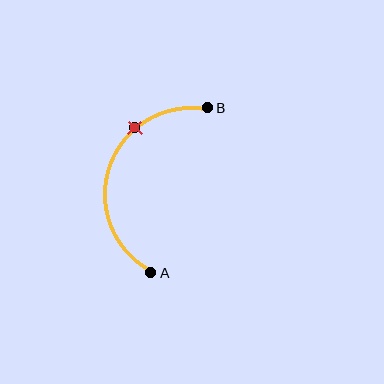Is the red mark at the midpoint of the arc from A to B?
No. The red mark lies on the arc but is closer to endpoint B. The arc midpoint would be at the point on the curve equidistant along the arc from both A and B.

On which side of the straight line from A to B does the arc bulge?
The arc bulges to the left of the straight line connecting A and B.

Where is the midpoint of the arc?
The arc midpoint is the point on the curve farthest from the straight line joining A and B. It sits to the left of that line.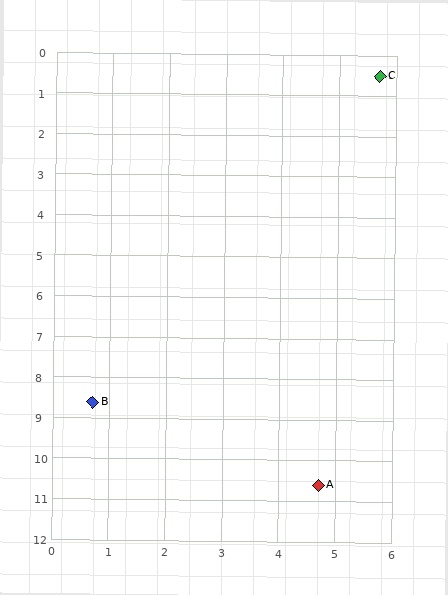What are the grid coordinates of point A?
Point A is at approximately (4.7, 10.6).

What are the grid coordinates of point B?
Point B is at approximately (0.7, 8.6).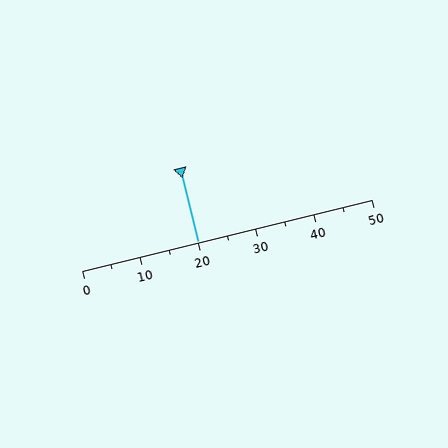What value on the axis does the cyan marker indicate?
The marker indicates approximately 20.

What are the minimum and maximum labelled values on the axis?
The axis runs from 0 to 50.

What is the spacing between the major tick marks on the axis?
The major ticks are spaced 10 apart.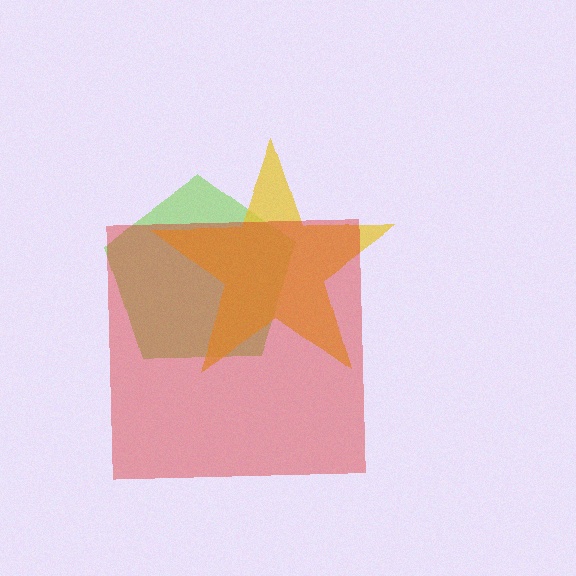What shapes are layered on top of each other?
The layered shapes are: a lime pentagon, a yellow star, a red square.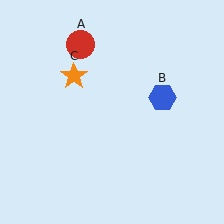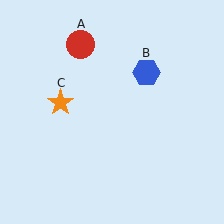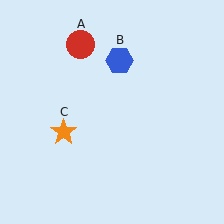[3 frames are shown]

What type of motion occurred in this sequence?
The blue hexagon (object B), orange star (object C) rotated counterclockwise around the center of the scene.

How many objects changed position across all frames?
2 objects changed position: blue hexagon (object B), orange star (object C).